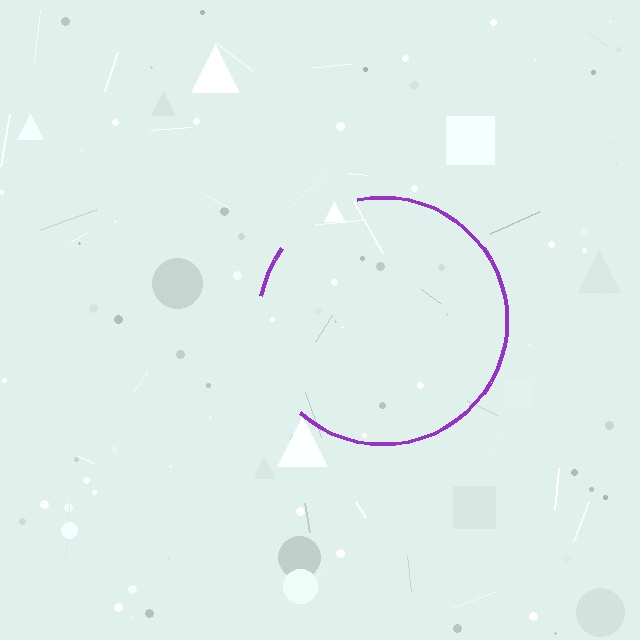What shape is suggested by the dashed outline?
The dashed outline suggests a circle.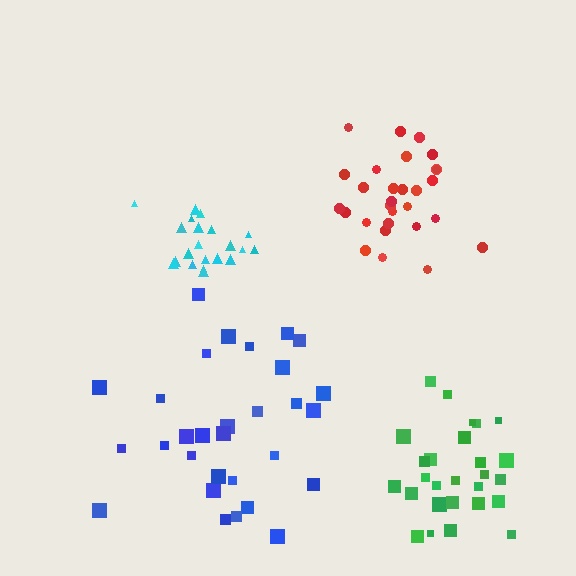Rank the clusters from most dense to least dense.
cyan, red, green, blue.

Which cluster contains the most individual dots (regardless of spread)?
Blue (30).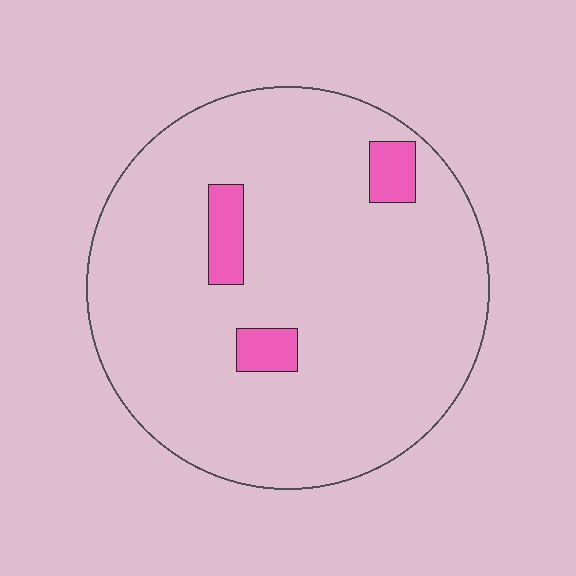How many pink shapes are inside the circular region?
3.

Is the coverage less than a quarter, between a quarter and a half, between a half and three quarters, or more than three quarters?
Less than a quarter.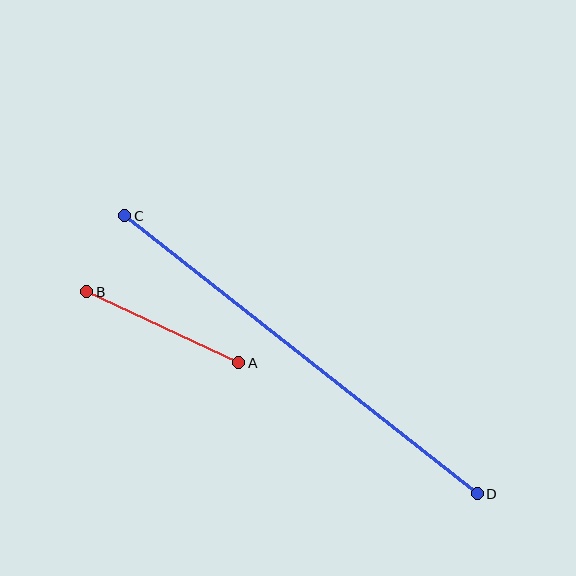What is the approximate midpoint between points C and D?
The midpoint is at approximately (301, 355) pixels.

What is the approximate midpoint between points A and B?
The midpoint is at approximately (163, 327) pixels.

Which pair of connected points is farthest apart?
Points C and D are farthest apart.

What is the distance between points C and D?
The distance is approximately 449 pixels.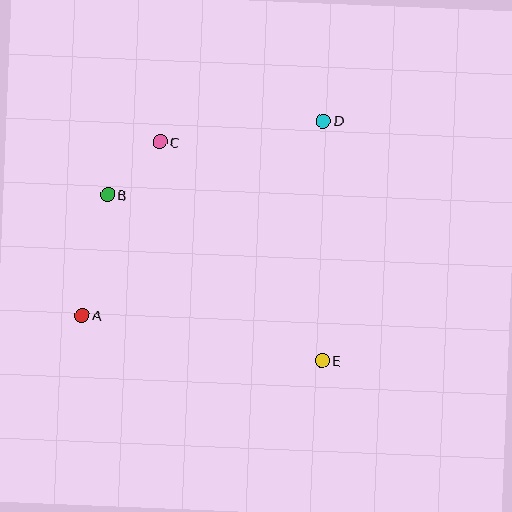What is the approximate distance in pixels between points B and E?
The distance between B and E is approximately 271 pixels.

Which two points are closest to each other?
Points B and C are closest to each other.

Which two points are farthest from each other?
Points A and D are farthest from each other.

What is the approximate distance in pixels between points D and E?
The distance between D and E is approximately 239 pixels.